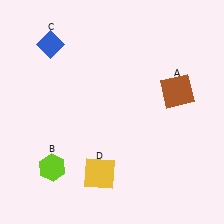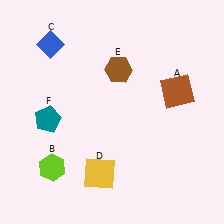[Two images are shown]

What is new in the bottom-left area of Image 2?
A teal pentagon (F) was added in the bottom-left area of Image 2.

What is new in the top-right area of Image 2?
A brown hexagon (E) was added in the top-right area of Image 2.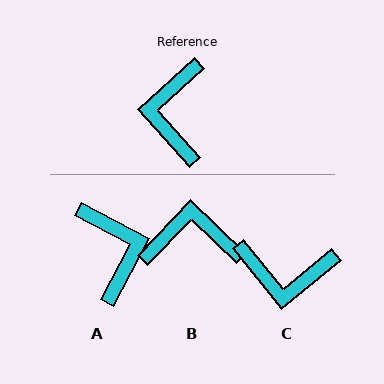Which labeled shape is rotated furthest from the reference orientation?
A, about 160 degrees away.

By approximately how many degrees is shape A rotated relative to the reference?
Approximately 160 degrees clockwise.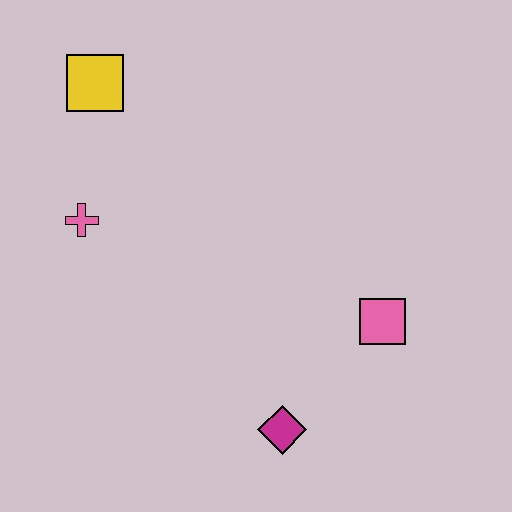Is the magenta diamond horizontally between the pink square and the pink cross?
Yes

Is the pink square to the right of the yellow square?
Yes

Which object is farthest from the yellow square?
The magenta diamond is farthest from the yellow square.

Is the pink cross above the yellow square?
No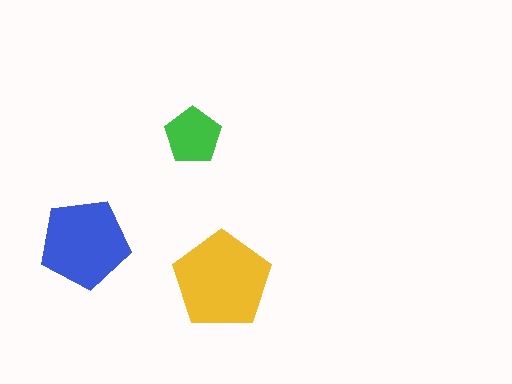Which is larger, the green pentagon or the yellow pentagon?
The yellow one.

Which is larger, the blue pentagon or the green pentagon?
The blue one.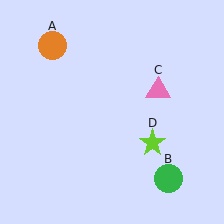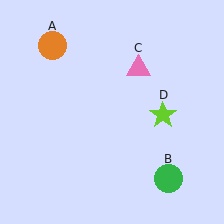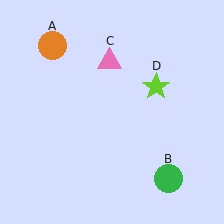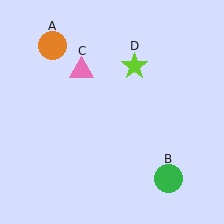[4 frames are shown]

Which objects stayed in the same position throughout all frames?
Orange circle (object A) and green circle (object B) remained stationary.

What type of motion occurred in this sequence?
The pink triangle (object C), lime star (object D) rotated counterclockwise around the center of the scene.